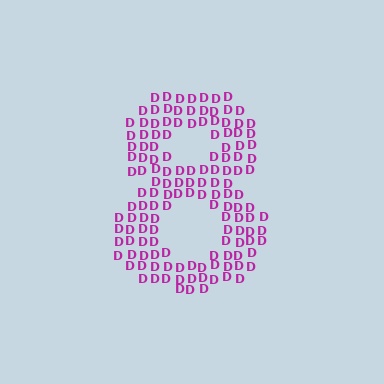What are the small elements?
The small elements are letter D's.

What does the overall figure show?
The overall figure shows the digit 8.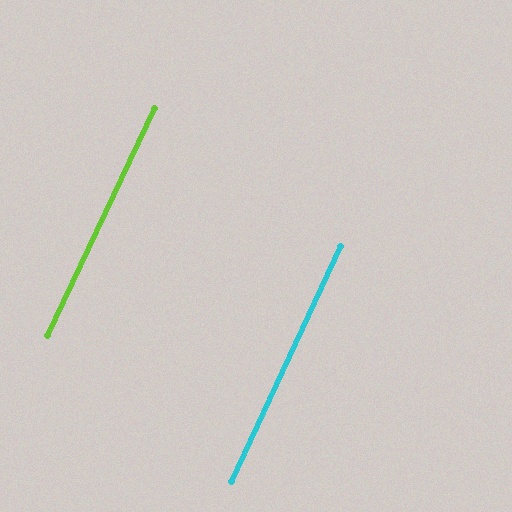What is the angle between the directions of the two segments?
Approximately 1 degree.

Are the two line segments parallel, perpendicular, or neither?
Parallel — their directions differ by only 0.6°.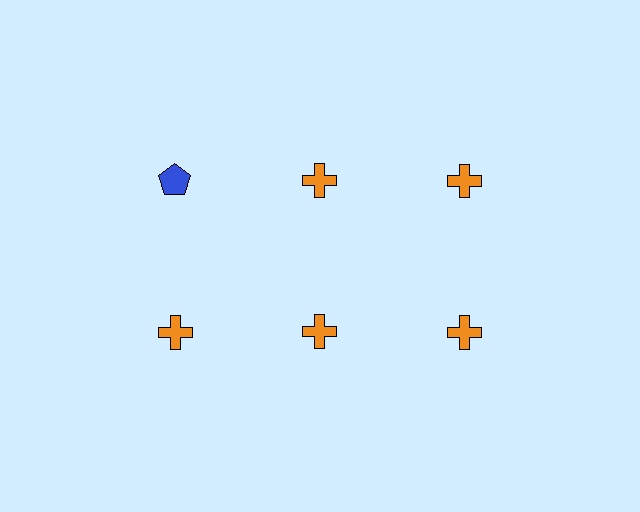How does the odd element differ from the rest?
It differs in both color (blue instead of orange) and shape (pentagon instead of cross).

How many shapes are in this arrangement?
There are 6 shapes arranged in a grid pattern.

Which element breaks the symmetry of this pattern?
The blue pentagon in the top row, leftmost column breaks the symmetry. All other shapes are orange crosses.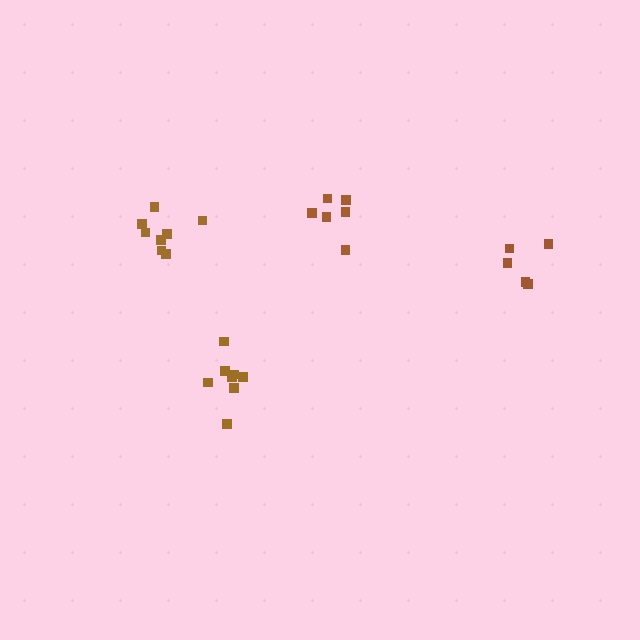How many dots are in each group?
Group 1: 8 dots, Group 2: 5 dots, Group 3: 8 dots, Group 4: 6 dots (27 total).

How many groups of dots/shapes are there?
There are 4 groups.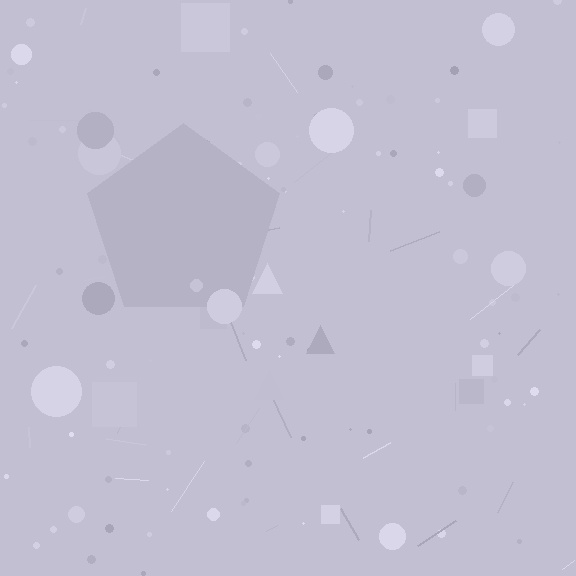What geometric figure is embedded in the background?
A pentagon is embedded in the background.